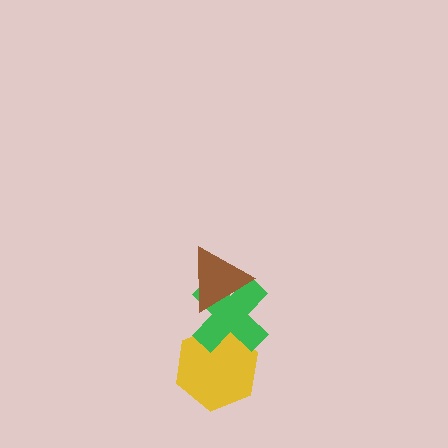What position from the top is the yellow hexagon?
The yellow hexagon is 3rd from the top.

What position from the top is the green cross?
The green cross is 2nd from the top.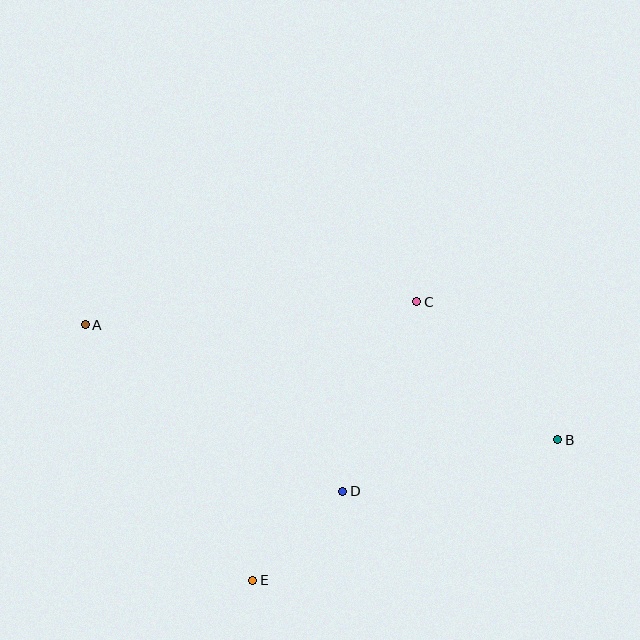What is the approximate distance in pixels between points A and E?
The distance between A and E is approximately 305 pixels.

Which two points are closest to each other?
Points D and E are closest to each other.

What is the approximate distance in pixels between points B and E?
The distance between B and E is approximately 336 pixels.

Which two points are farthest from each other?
Points A and B are farthest from each other.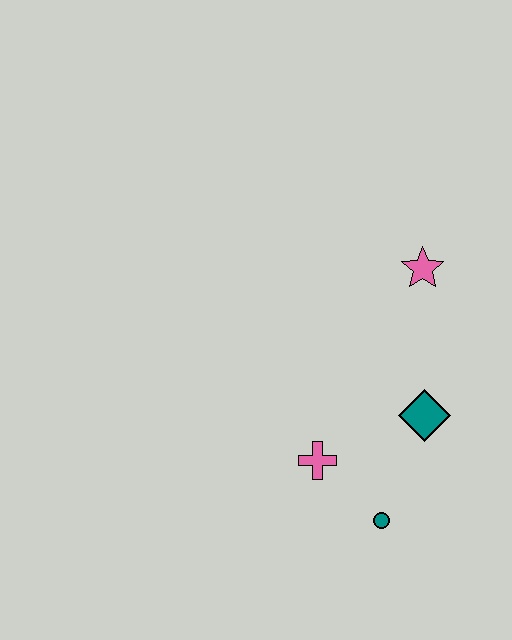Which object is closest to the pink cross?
The teal circle is closest to the pink cross.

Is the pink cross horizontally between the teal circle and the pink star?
No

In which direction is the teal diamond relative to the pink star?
The teal diamond is below the pink star.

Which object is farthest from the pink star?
The teal circle is farthest from the pink star.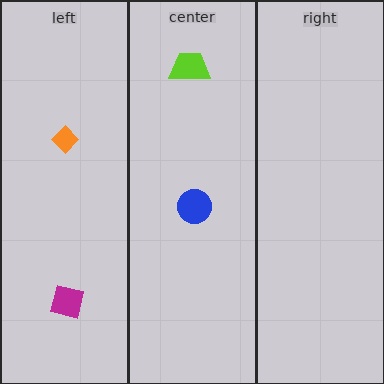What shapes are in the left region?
The magenta square, the orange diamond.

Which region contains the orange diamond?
The left region.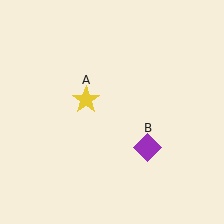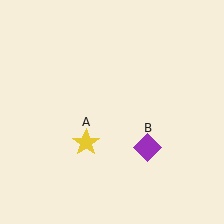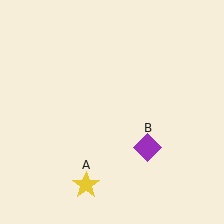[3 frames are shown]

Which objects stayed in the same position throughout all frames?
Purple diamond (object B) remained stationary.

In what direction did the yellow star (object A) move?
The yellow star (object A) moved down.